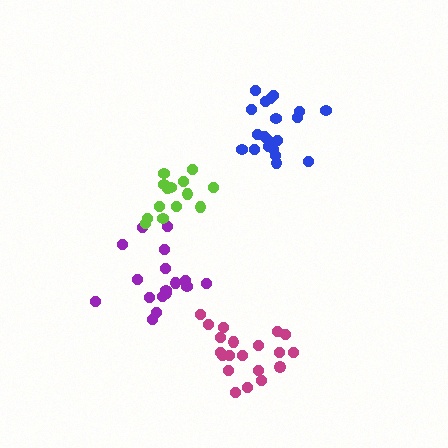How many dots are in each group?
Group 1: 20 dots, Group 2: 17 dots, Group 3: 20 dots, Group 4: 14 dots (71 total).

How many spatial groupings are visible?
There are 4 spatial groupings.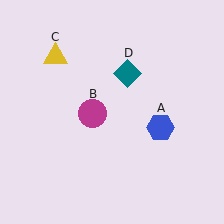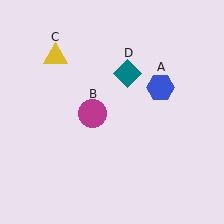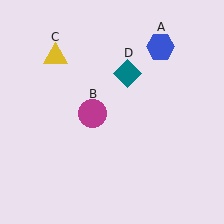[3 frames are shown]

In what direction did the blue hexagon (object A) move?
The blue hexagon (object A) moved up.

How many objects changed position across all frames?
1 object changed position: blue hexagon (object A).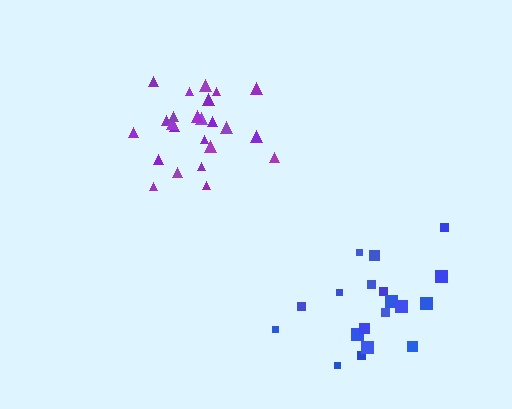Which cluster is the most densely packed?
Purple.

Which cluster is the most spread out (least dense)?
Blue.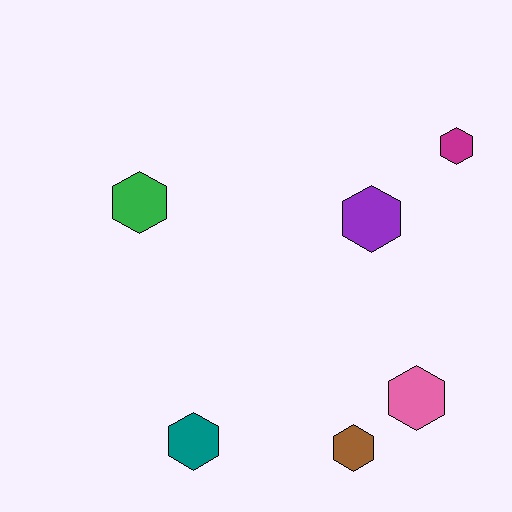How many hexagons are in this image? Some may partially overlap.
There are 6 hexagons.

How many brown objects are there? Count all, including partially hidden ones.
There is 1 brown object.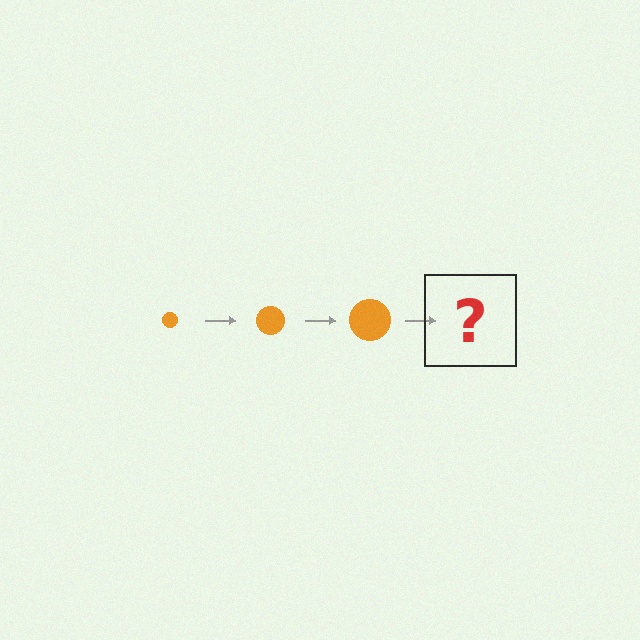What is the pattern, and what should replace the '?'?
The pattern is that the circle gets progressively larger each step. The '?' should be an orange circle, larger than the previous one.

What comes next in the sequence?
The next element should be an orange circle, larger than the previous one.